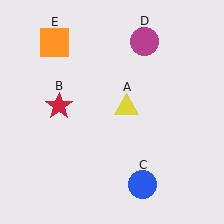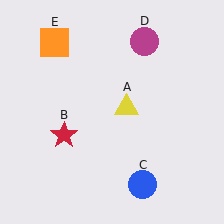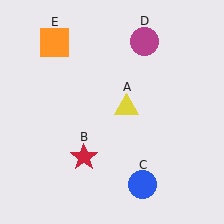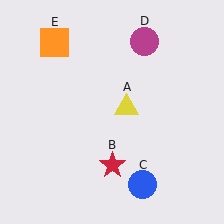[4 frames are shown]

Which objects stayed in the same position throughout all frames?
Yellow triangle (object A) and blue circle (object C) and magenta circle (object D) and orange square (object E) remained stationary.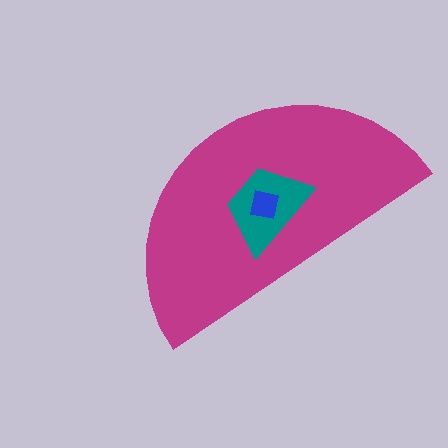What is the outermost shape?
The magenta semicircle.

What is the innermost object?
The blue square.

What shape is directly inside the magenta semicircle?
The teal trapezoid.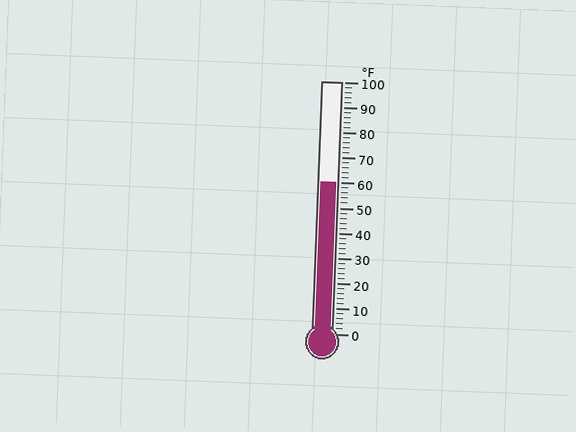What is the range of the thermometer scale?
The thermometer scale ranges from 0°F to 100°F.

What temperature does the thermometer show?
The thermometer shows approximately 60°F.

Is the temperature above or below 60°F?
The temperature is at 60°F.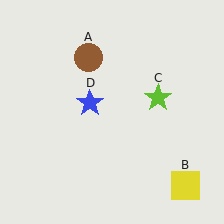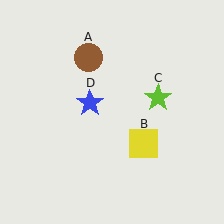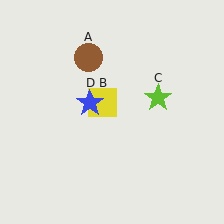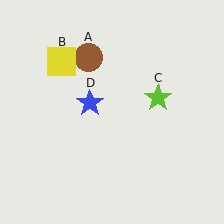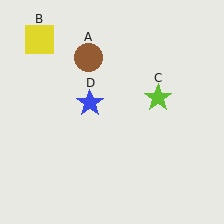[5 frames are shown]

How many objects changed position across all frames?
1 object changed position: yellow square (object B).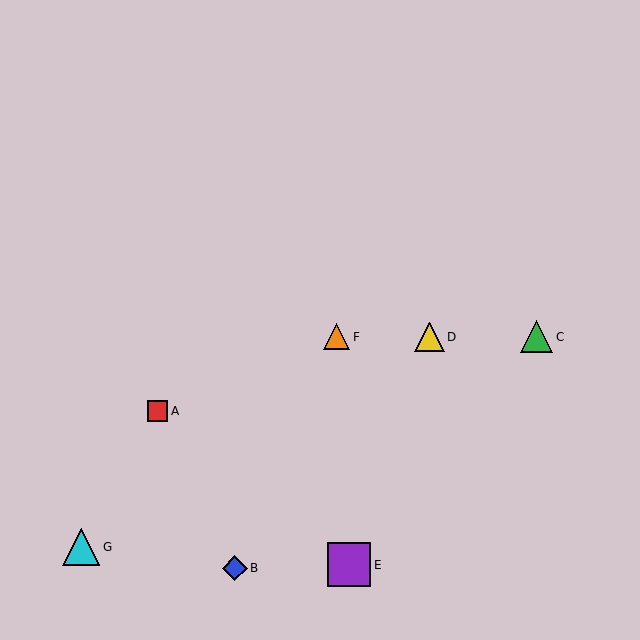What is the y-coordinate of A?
Object A is at y≈411.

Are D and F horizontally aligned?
Yes, both are at y≈337.